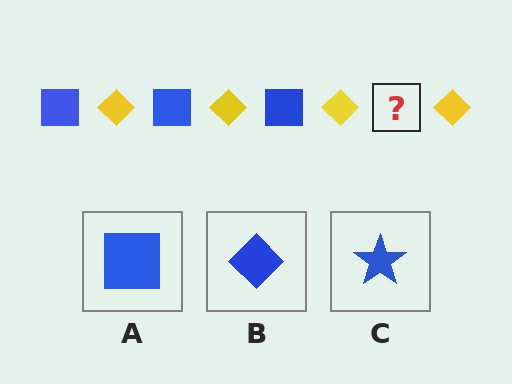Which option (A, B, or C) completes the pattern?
A.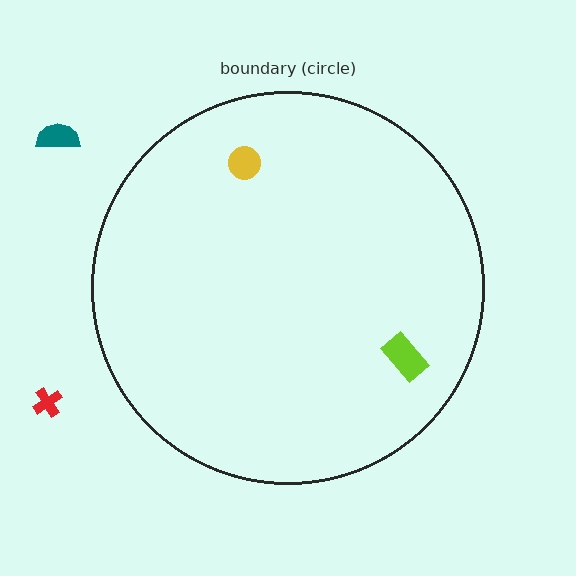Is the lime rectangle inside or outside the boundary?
Inside.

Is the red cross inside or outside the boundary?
Outside.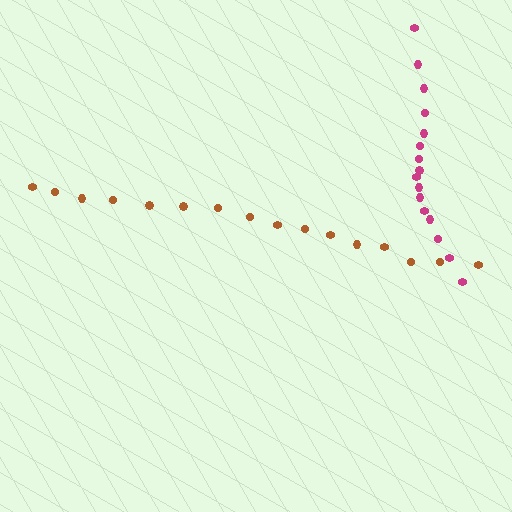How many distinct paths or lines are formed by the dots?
There are 2 distinct paths.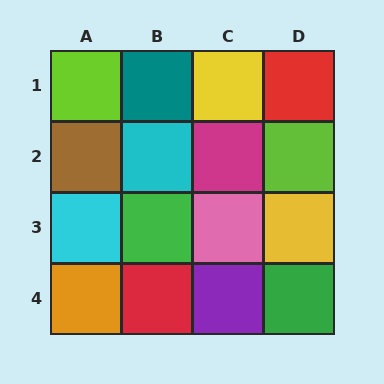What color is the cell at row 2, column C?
Magenta.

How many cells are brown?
1 cell is brown.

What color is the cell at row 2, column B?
Cyan.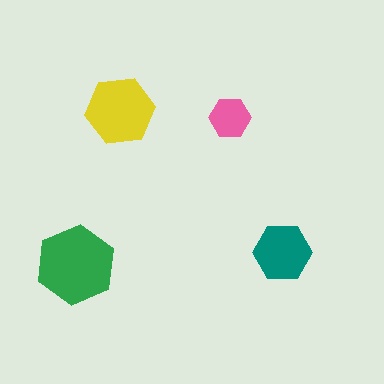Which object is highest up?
The yellow hexagon is topmost.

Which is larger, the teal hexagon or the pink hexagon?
The teal one.